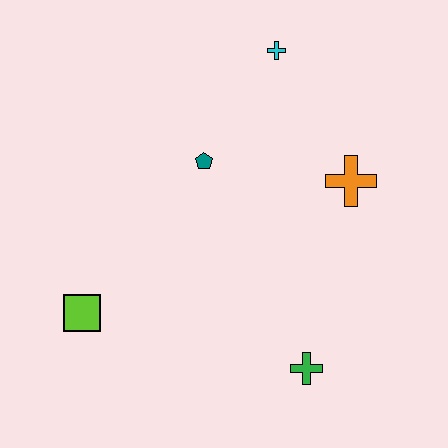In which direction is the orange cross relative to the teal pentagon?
The orange cross is to the right of the teal pentagon.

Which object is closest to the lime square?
The teal pentagon is closest to the lime square.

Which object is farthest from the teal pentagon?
The green cross is farthest from the teal pentagon.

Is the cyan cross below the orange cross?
No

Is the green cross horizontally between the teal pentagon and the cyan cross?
No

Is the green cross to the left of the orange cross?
Yes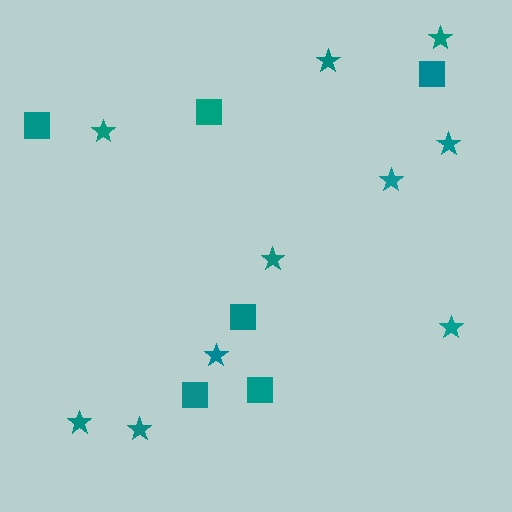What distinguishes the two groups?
There are 2 groups: one group of squares (6) and one group of stars (10).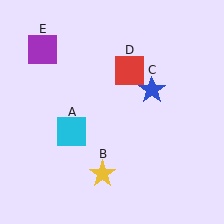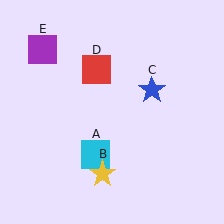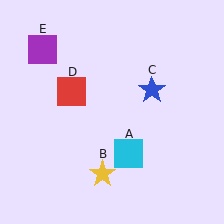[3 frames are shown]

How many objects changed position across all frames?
2 objects changed position: cyan square (object A), red square (object D).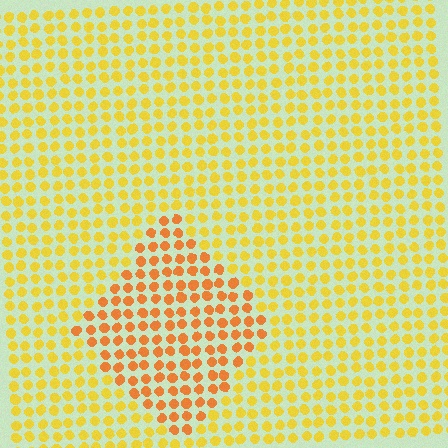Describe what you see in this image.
The image is filled with small yellow elements in a uniform arrangement. A diamond-shaped region is visible where the elements are tinted to a slightly different hue, forming a subtle color boundary.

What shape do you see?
I see a diamond.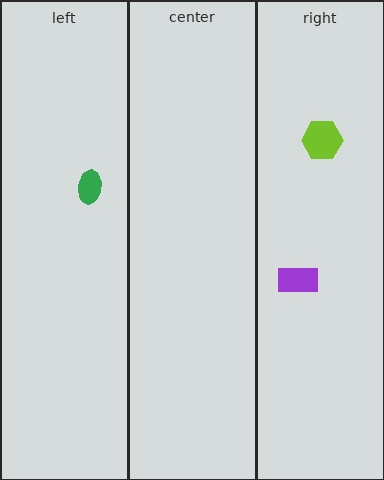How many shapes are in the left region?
1.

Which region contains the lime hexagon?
The right region.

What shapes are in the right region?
The lime hexagon, the purple rectangle.